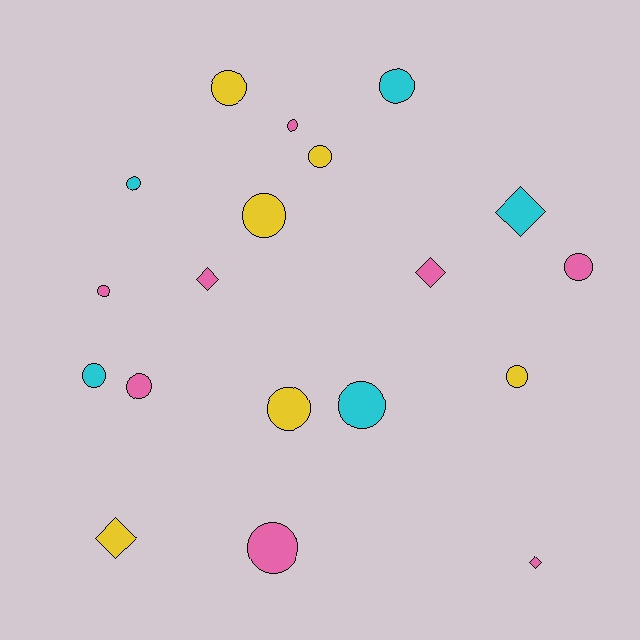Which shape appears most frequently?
Circle, with 14 objects.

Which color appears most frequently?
Pink, with 8 objects.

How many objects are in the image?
There are 19 objects.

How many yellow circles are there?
There are 5 yellow circles.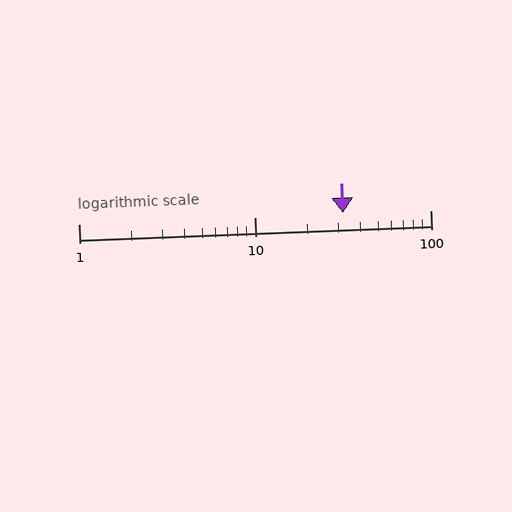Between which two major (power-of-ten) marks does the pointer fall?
The pointer is between 10 and 100.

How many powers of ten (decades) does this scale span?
The scale spans 2 decades, from 1 to 100.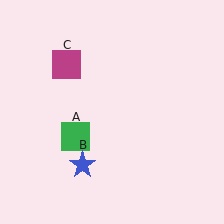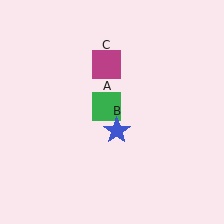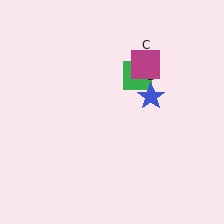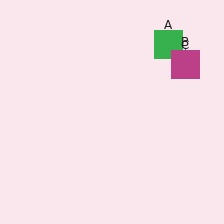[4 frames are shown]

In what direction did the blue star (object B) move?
The blue star (object B) moved up and to the right.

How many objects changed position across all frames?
3 objects changed position: green square (object A), blue star (object B), magenta square (object C).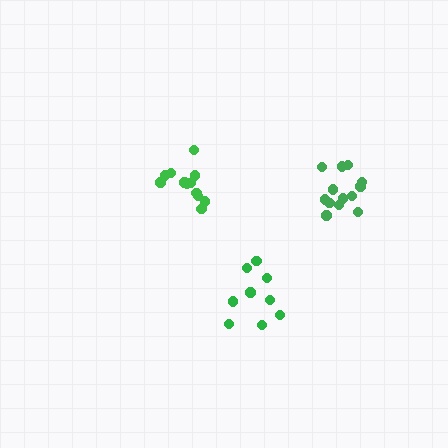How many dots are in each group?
Group 1: 12 dots, Group 2: 9 dots, Group 3: 13 dots (34 total).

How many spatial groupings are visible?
There are 3 spatial groupings.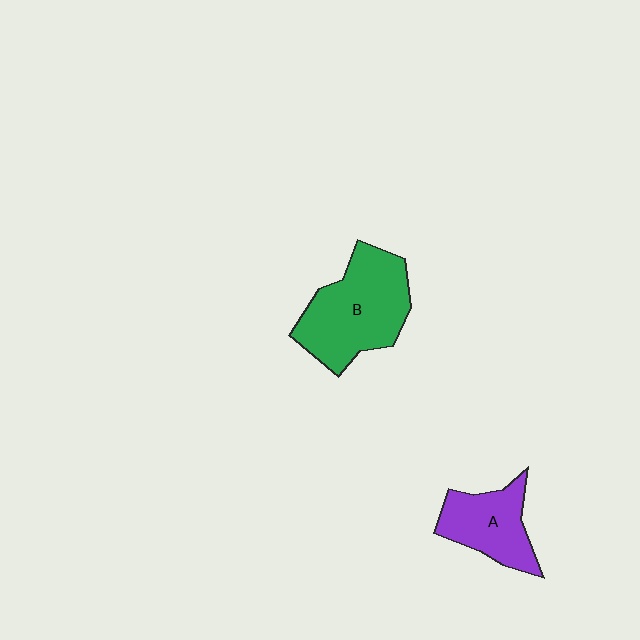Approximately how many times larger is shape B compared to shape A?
Approximately 1.6 times.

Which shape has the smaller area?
Shape A (purple).